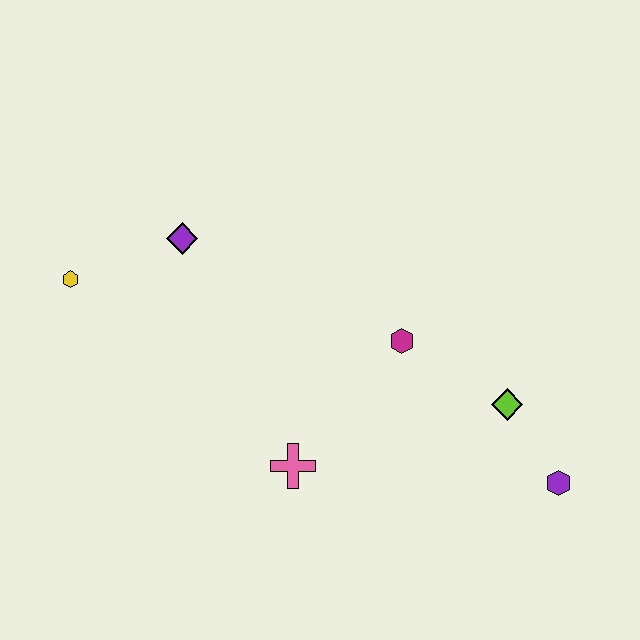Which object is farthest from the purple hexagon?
The yellow hexagon is farthest from the purple hexagon.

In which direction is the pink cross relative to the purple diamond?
The pink cross is below the purple diamond.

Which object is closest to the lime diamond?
The purple hexagon is closest to the lime diamond.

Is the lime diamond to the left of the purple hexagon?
Yes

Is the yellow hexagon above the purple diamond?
No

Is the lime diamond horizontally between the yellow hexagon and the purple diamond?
No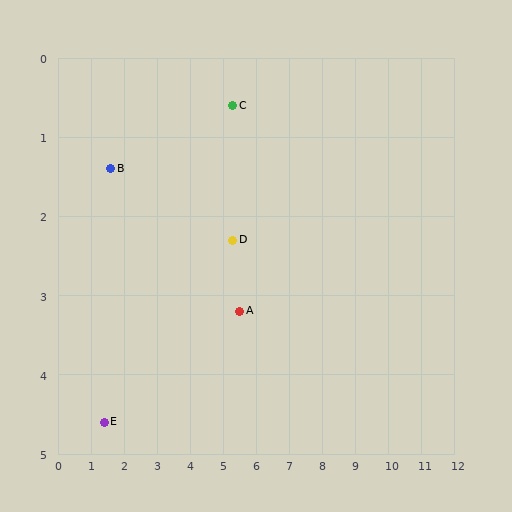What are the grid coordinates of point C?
Point C is at approximately (5.3, 0.6).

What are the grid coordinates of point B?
Point B is at approximately (1.6, 1.4).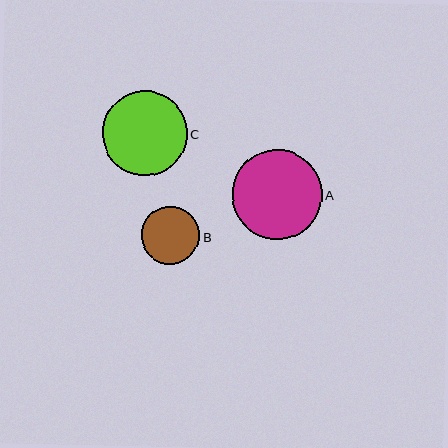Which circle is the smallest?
Circle B is the smallest with a size of approximately 58 pixels.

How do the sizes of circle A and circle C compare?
Circle A and circle C are approximately the same size.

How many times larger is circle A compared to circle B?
Circle A is approximately 1.5 times the size of circle B.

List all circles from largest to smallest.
From largest to smallest: A, C, B.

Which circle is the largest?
Circle A is the largest with a size of approximately 90 pixels.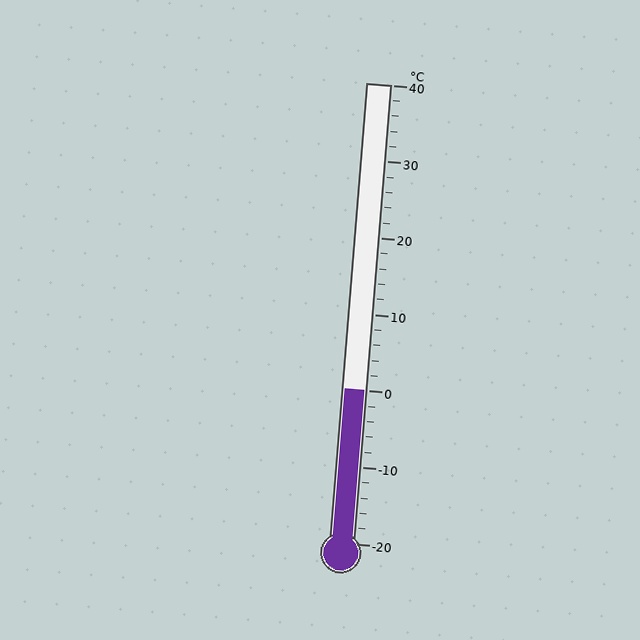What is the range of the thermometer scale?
The thermometer scale ranges from -20°C to 40°C.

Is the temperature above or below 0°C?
The temperature is at 0°C.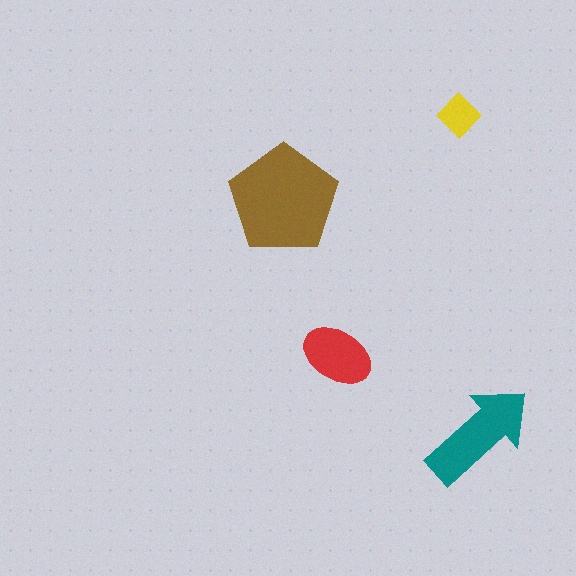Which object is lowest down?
The teal arrow is bottommost.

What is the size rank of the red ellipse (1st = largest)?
3rd.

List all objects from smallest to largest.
The yellow diamond, the red ellipse, the teal arrow, the brown pentagon.